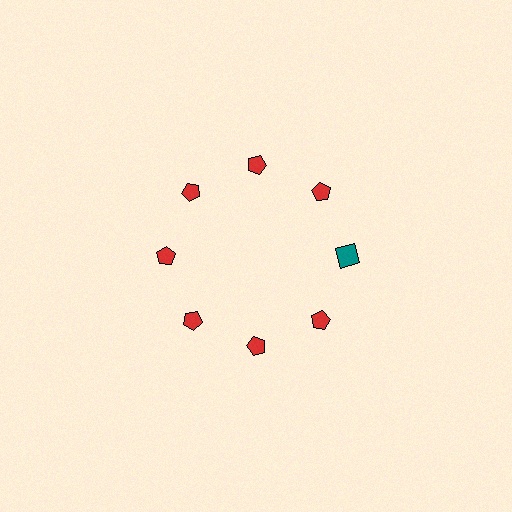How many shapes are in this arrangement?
There are 8 shapes arranged in a ring pattern.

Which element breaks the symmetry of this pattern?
The teal square at roughly the 3 o'clock position breaks the symmetry. All other shapes are red pentagons.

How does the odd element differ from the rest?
It differs in both color (teal instead of red) and shape (square instead of pentagon).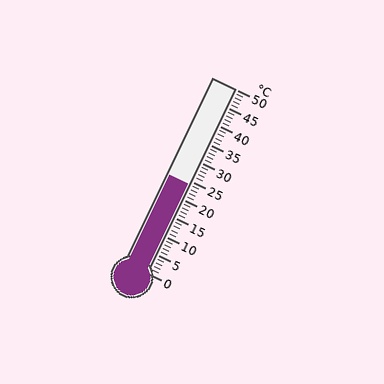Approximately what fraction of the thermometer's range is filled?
The thermometer is filled to approximately 50% of its range.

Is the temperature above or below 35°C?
The temperature is below 35°C.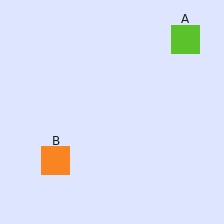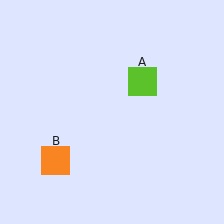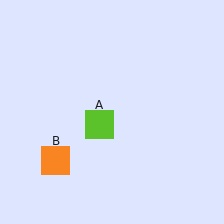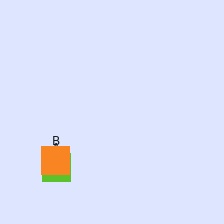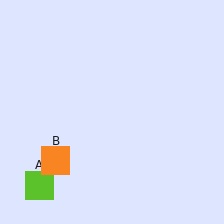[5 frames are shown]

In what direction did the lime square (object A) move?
The lime square (object A) moved down and to the left.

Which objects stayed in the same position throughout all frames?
Orange square (object B) remained stationary.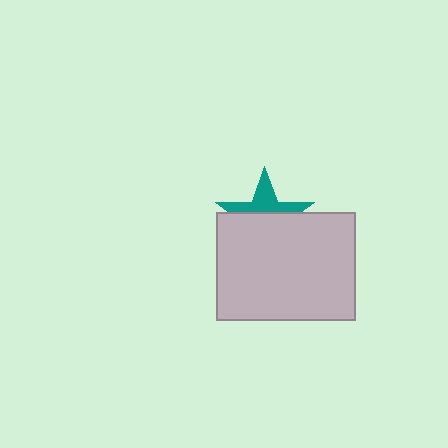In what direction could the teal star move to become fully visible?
The teal star could move up. That would shift it out from behind the light gray rectangle entirely.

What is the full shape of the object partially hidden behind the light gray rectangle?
The partially hidden object is a teal star.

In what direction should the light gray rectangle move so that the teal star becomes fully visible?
The light gray rectangle should move down. That is the shortest direction to clear the overlap and leave the teal star fully visible.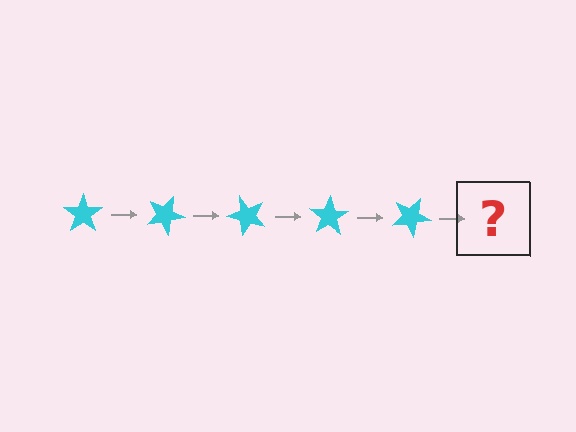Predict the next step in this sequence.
The next step is a cyan star rotated 125 degrees.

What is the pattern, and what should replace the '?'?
The pattern is that the star rotates 25 degrees each step. The '?' should be a cyan star rotated 125 degrees.